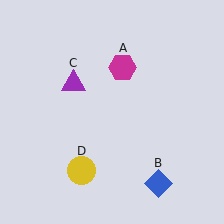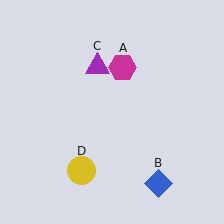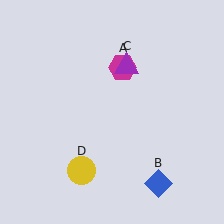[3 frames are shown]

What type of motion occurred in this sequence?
The purple triangle (object C) rotated clockwise around the center of the scene.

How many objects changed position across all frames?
1 object changed position: purple triangle (object C).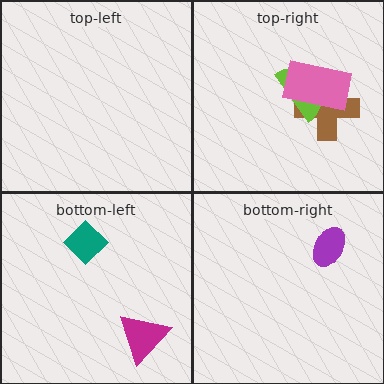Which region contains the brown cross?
The top-right region.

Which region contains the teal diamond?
The bottom-left region.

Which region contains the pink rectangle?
The top-right region.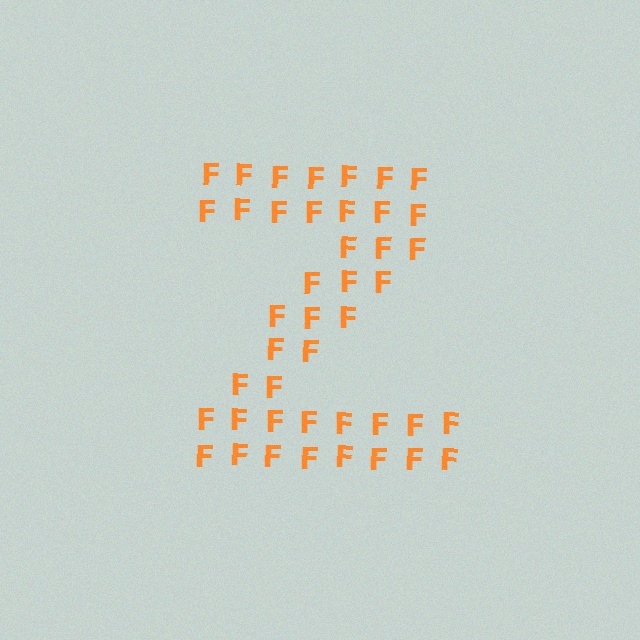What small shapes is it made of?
It is made of small letter F's.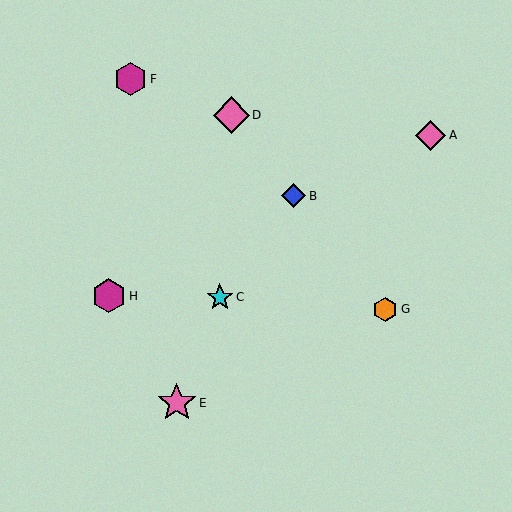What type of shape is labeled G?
Shape G is an orange hexagon.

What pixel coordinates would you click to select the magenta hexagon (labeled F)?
Click at (131, 79) to select the magenta hexagon F.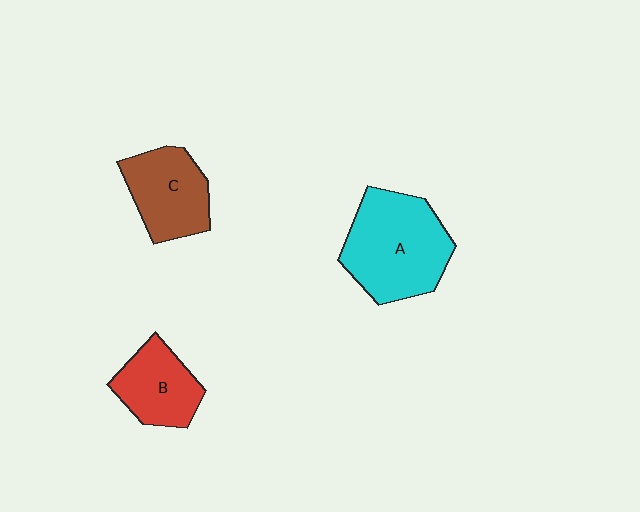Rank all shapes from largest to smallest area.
From largest to smallest: A (cyan), C (brown), B (red).